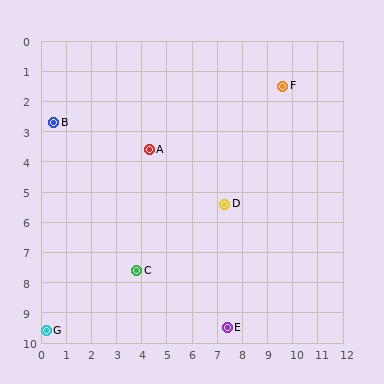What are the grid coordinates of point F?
Point F is at approximately (9.6, 1.5).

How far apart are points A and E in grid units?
Points A and E are about 6.7 grid units apart.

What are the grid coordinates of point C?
Point C is at approximately (3.8, 7.6).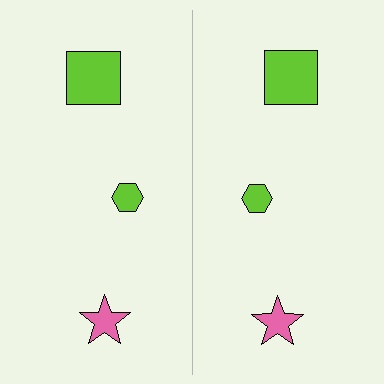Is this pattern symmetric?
Yes, this pattern has bilateral (reflection) symmetry.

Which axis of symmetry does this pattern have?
The pattern has a vertical axis of symmetry running through the center of the image.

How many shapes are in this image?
There are 6 shapes in this image.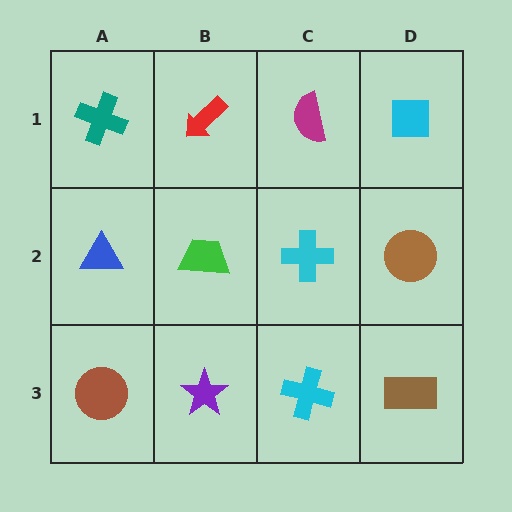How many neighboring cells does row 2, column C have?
4.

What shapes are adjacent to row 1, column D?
A brown circle (row 2, column D), a magenta semicircle (row 1, column C).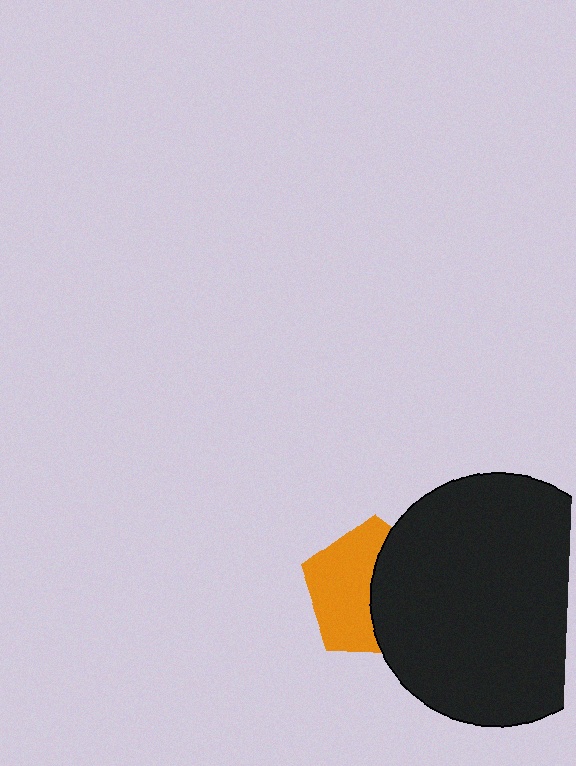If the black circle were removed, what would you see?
You would see the complete orange pentagon.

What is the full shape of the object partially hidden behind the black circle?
The partially hidden object is an orange pentagon.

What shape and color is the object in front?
The object in front is a black circle.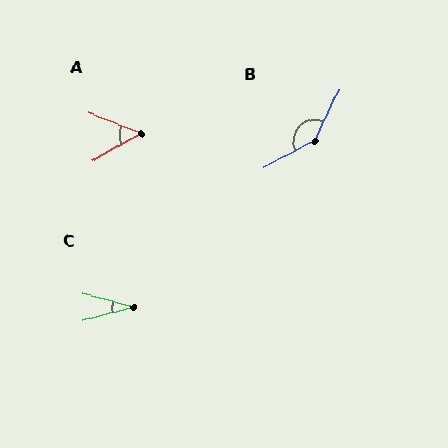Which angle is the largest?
B, at approximately 144 degrees.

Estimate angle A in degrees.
Approximately 51 degrees.